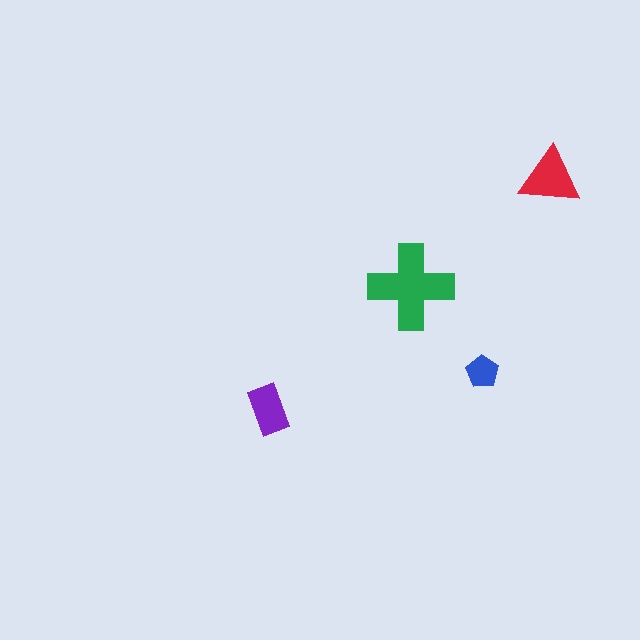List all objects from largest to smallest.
The green cross, the red triangle, the purple rectangle, the blue pentagon.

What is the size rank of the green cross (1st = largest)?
1st.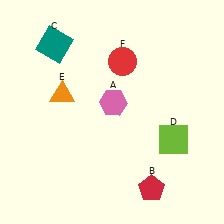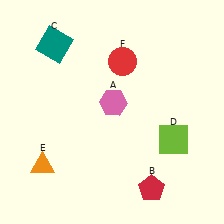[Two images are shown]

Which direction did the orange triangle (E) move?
The orange triangle (E) moved down.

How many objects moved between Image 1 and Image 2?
1 object moved between the two images.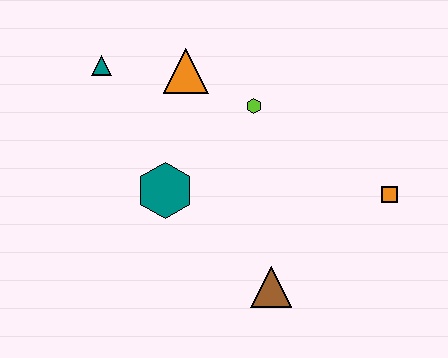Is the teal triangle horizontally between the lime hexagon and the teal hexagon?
No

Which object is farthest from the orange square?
The teal triangle is farthest from the orange square.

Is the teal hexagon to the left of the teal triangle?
No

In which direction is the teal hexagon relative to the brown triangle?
The teal hexagon is to the left of the brown triangle.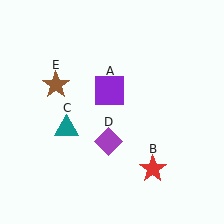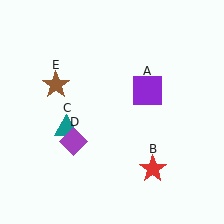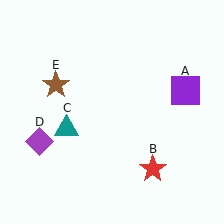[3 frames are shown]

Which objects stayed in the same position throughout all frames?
Red star (object B) and teal triangle (object C) and brown star (object E) remained stationary.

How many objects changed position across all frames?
2 objects changed position: purple square (object A), purple diamond (object D).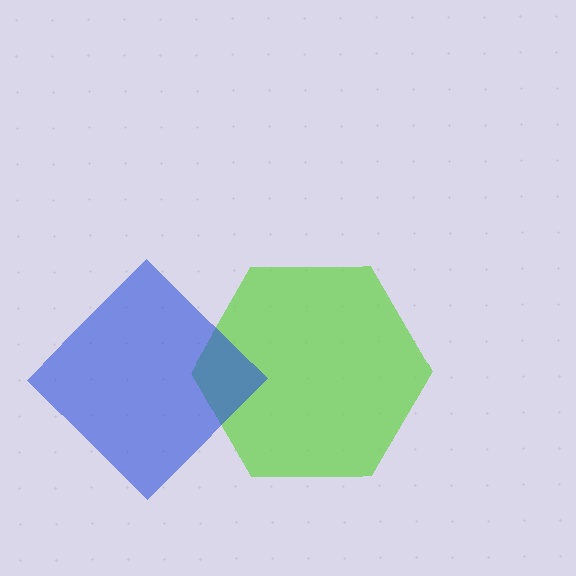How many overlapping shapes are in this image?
There are 2 overlapping shapes in the image.